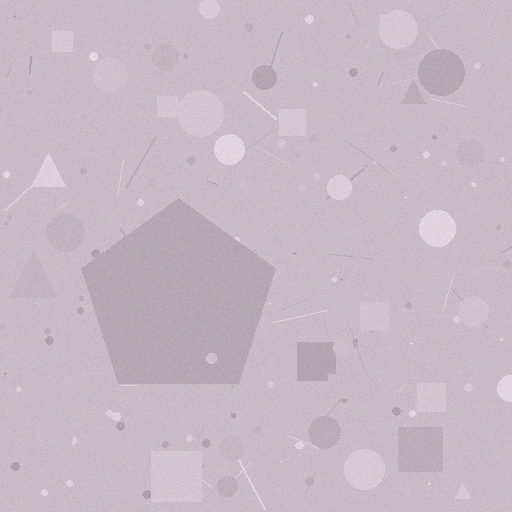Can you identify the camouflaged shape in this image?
The camouflaged shape is a pentagon.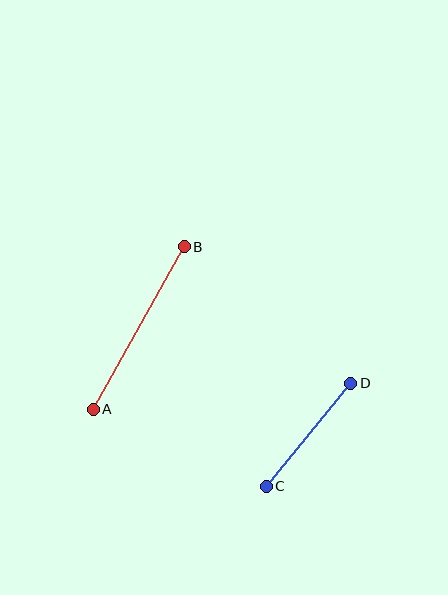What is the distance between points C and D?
The distance is approximately 133 pixels.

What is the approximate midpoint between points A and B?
The midpoint is at approximately (139, 328) pixels.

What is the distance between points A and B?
The distance is approximately 186 pixels.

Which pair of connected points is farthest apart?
Points A and B are farthest apart.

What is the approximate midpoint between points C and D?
The midpoint is at approximately (308, 435) pixels.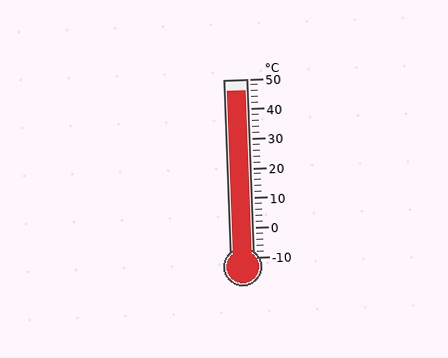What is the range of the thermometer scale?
The thermometer scale ranges from -10°C to 50°C.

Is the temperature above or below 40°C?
The temperature is above 40°C.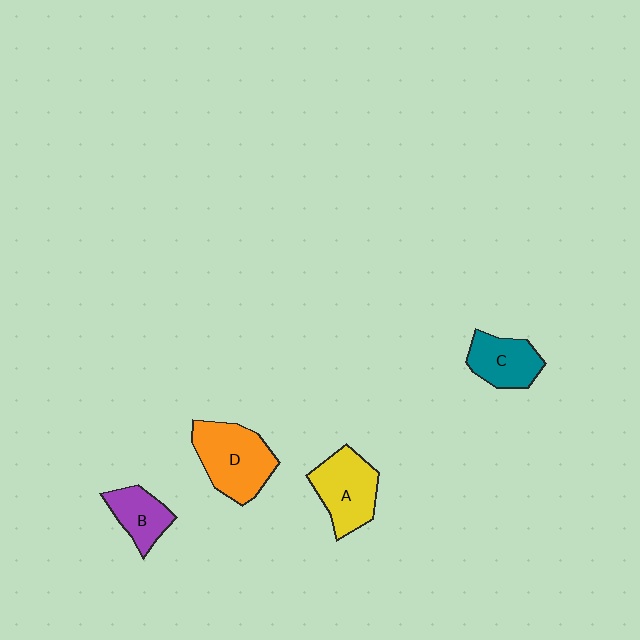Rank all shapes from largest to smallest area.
From largest to smallest: D (orange), A (yellow), C (teal), B (purple).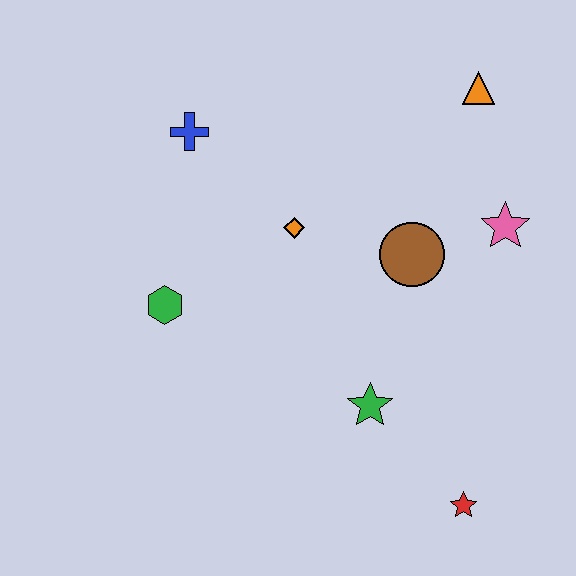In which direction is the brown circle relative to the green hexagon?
The brown circle is to the right of the green hexagon.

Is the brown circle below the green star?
No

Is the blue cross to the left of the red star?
Yes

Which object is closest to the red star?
The green star is closest to the red star.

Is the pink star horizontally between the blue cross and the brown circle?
No